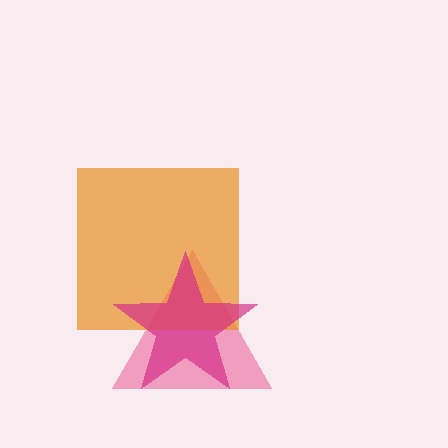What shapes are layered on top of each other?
The layered shapes are: a pink triangle, an orange square, a magenta star.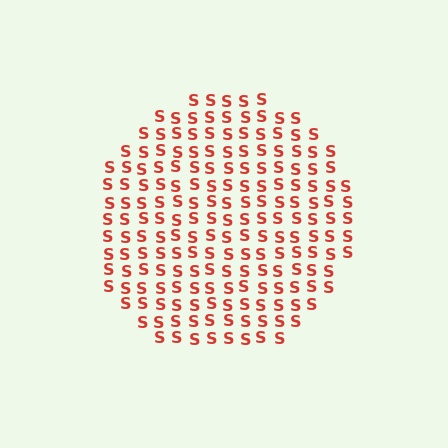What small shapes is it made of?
It is made of small letter S's.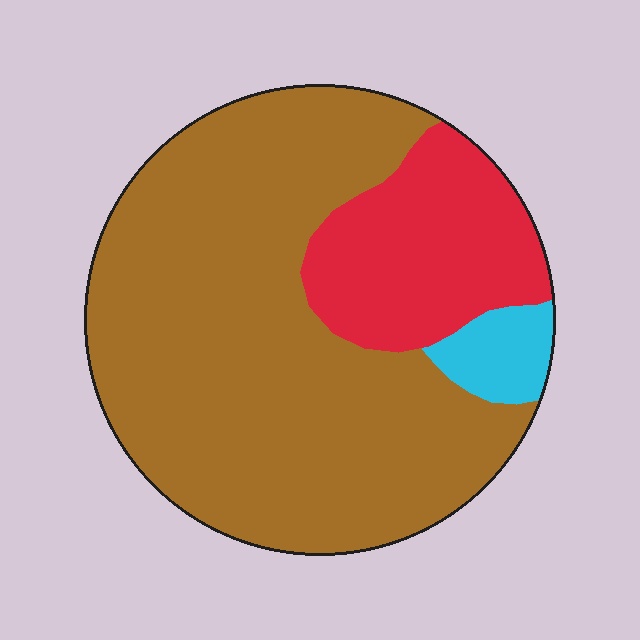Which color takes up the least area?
Cyan, at roughly 5%.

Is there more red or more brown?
Brown.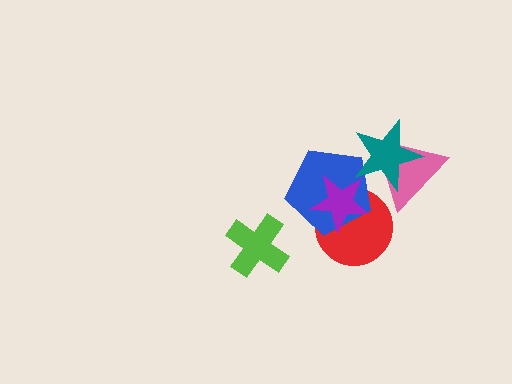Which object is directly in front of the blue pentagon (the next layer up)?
The teal star is directly in front of the blue pentagon.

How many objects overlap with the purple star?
2 objects overlap with the purple star.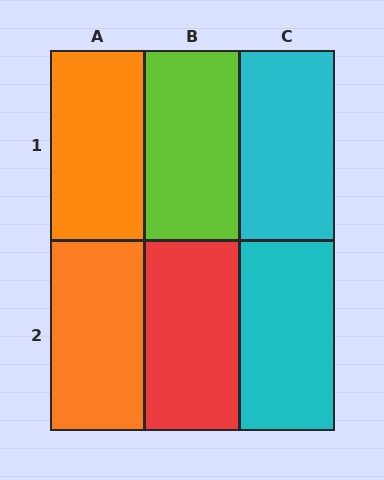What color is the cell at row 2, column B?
Red.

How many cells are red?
1 cell is red.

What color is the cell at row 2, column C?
Cyan.